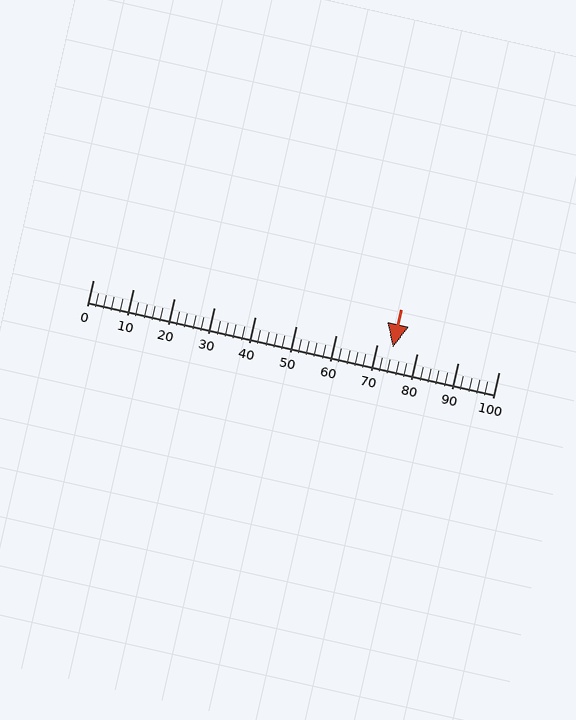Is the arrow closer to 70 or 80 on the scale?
The arrow is closer to 70.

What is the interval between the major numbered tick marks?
The major tick marks are spaced 10 units apart.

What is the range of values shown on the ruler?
The ruler shows values from 0 to 100.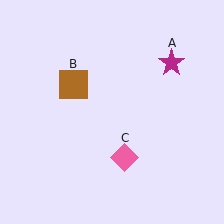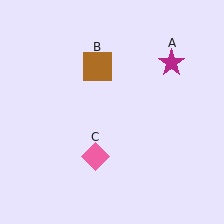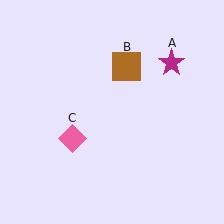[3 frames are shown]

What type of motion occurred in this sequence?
The brown square (object B), pink diamond (object C) rotated clockwise around the center of the scene.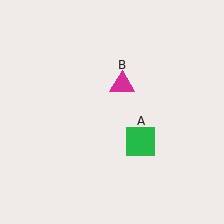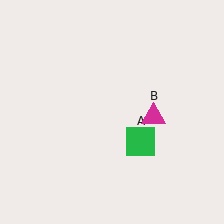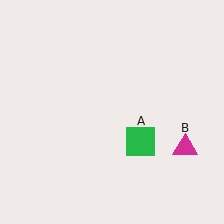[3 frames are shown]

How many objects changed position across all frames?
1 object changed position: magenta triangle (object B).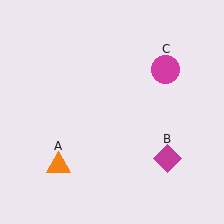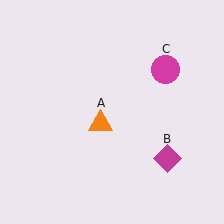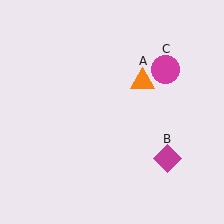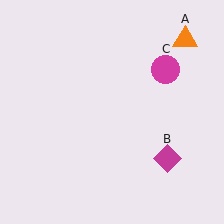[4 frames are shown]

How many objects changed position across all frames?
1 object changed position: orange triangle (object A).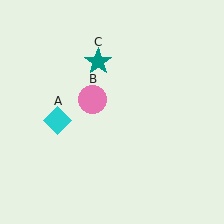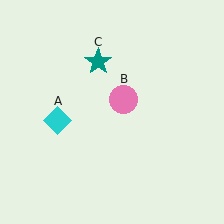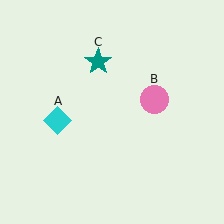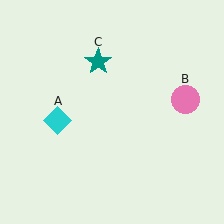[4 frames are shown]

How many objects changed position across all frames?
1 object changed position: pink circle (object B).